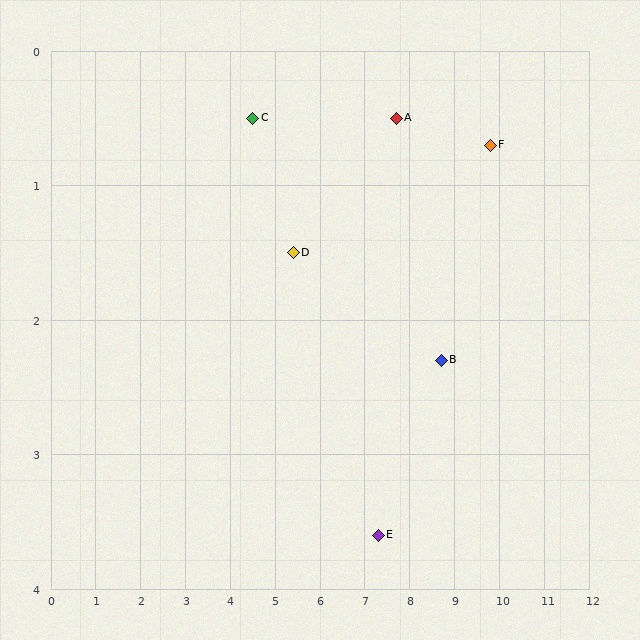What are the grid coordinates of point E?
Point E is at approximately (7.3, 3.6).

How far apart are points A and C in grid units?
Points A and C are about 3.2 grid units apart.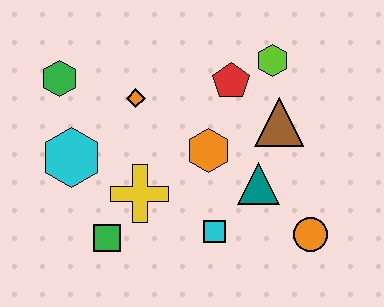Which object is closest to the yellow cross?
The green square is closest to the yellow cross.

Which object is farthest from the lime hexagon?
The green square is farthest from the lime hexagon.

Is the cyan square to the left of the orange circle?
Yes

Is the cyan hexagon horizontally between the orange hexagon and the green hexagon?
Yes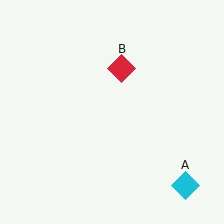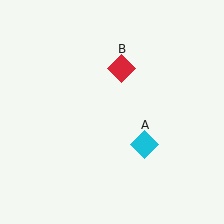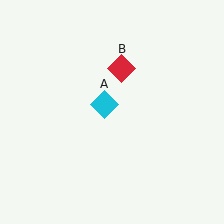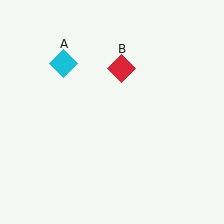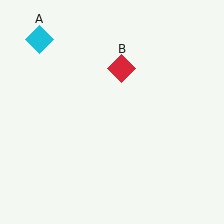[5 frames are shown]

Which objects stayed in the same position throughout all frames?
Red diamond (object B) remained stationary.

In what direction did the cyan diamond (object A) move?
The cyan diamond (object A) moved up and to the left.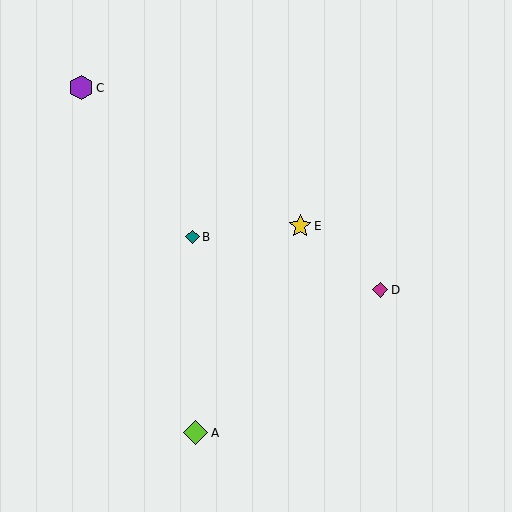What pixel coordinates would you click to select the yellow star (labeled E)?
Click at (300, 226) to select the yellow star E.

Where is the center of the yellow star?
The center of the yellow star is at (300, 226).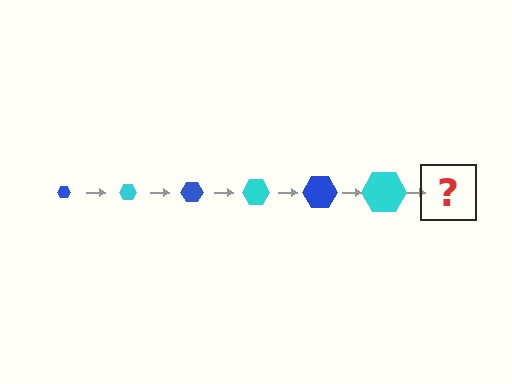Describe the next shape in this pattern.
It should be a blue hexagon, larger than the previous one.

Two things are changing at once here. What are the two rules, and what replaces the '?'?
The two rules are that the hexagon grows larger each step and the color cycles through blue and cyan. The '?' should be a blue hexagon, larger than the previous one.